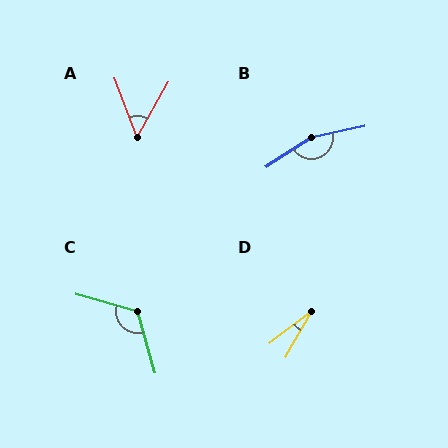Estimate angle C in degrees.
Approximately 122 degrees.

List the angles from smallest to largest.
D (23°), A (50°), C (122°), B (159°).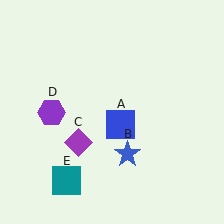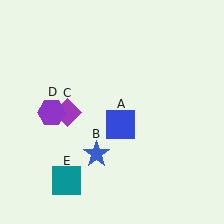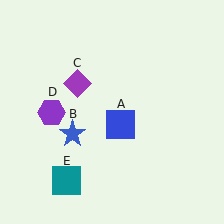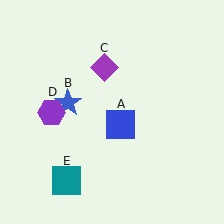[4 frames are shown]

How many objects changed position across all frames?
2 objects changed position: blue star (object B), purple diamond (object C).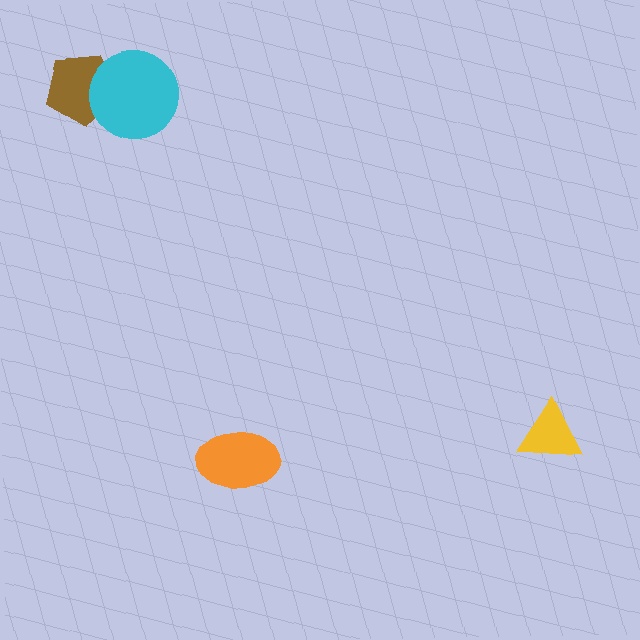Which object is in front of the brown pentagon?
The cyan circle is in front of the brown pentagon.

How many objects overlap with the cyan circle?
1 object overlaps with the cyan circle.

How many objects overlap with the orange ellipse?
0 objects overlap with the orange ellipse.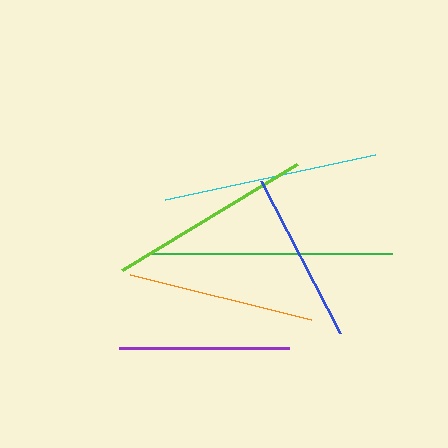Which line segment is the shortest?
The purple line is the shortest at approximately 170 pixels.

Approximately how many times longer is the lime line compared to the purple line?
The lime line is approximately 1.2 times the length of the purple line.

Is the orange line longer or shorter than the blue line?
The orange line is longer than the blue line.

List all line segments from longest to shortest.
From longest to shortest: green, cyan, lime, orange, blue, purple.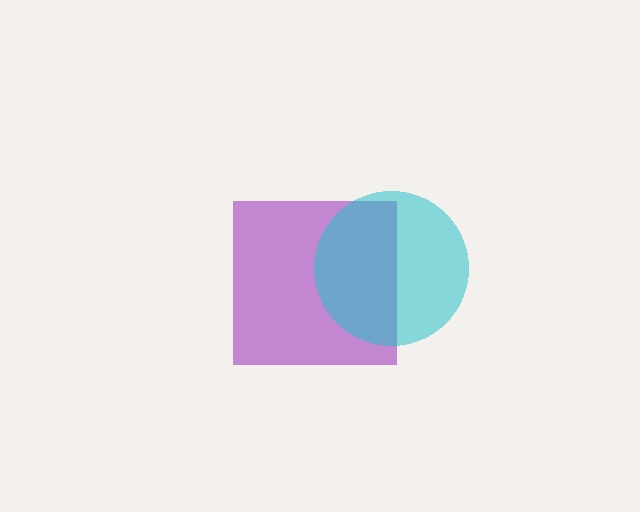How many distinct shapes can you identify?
There are 2 distinct shapes: a purple square, a cyan circle.